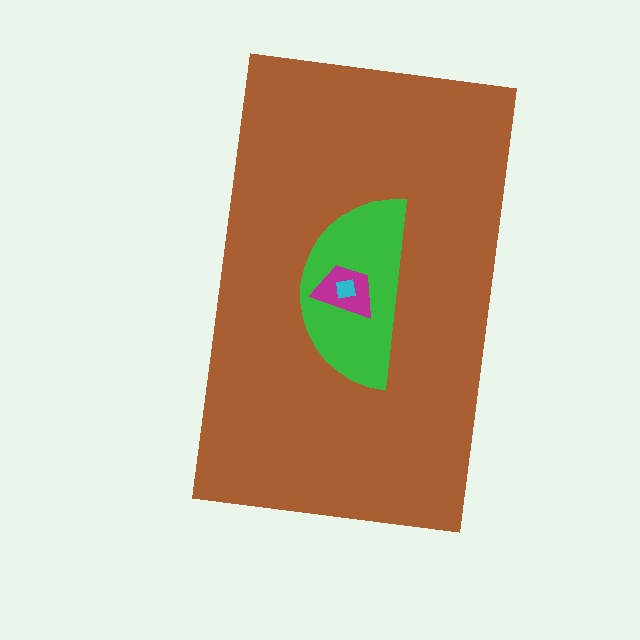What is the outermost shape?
The brown rectangle.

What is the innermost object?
The cyan square.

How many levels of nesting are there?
4.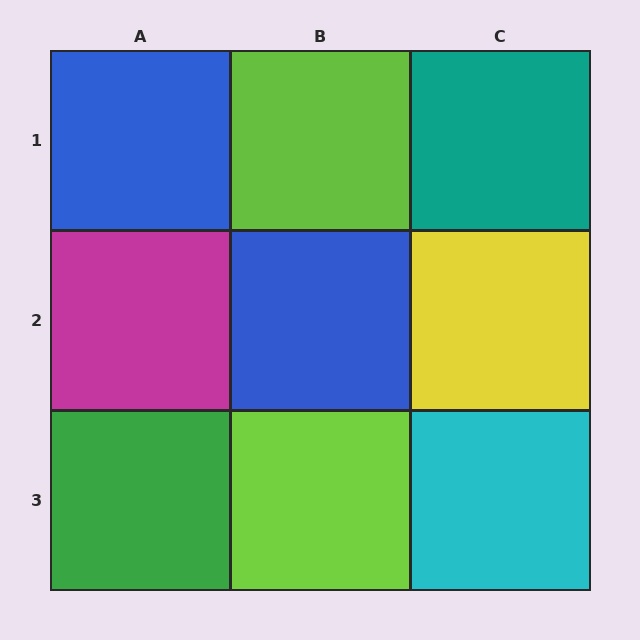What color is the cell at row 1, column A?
Blue.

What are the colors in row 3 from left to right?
Green, lime, cyan.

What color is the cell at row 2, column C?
Yellow.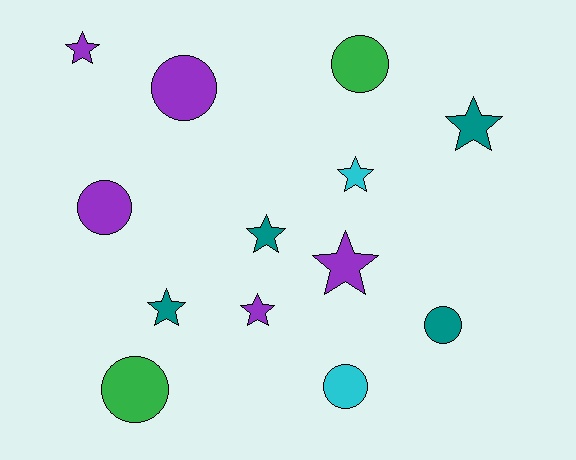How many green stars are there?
There are no green stars.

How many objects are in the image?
There are 13 objects.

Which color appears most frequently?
Purple, with 5 objects.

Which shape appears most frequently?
Star, with 7 objects.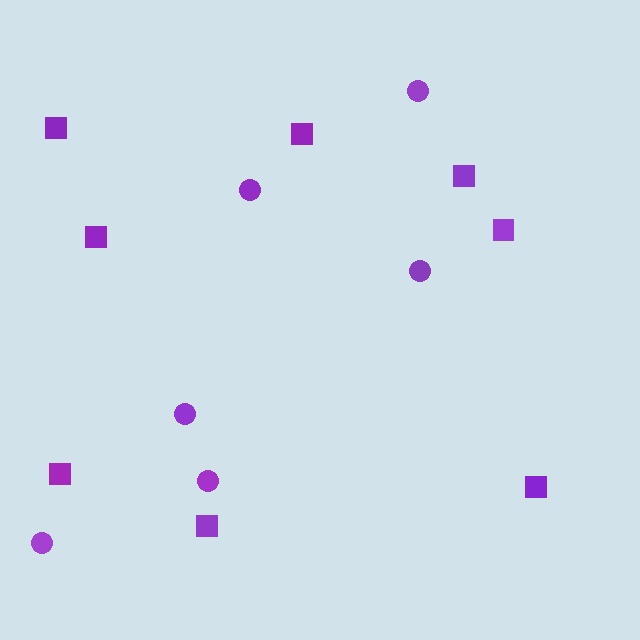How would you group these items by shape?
There are 2 groups: one group of circles (6) and one group of squares (8).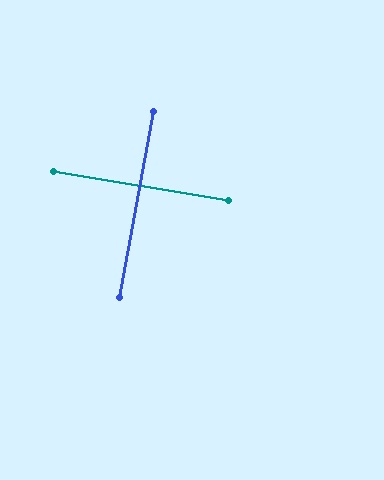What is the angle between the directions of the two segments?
Approximately 89 degrees.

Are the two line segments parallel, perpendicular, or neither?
Perpendicular — they meet at approximately 89°.